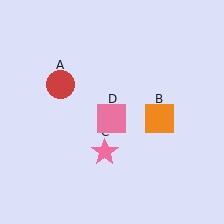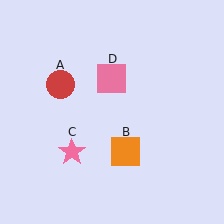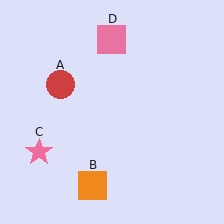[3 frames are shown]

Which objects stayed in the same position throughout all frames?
Red circle (object A) remained stationary.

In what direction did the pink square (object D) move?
The pink square (object D) moved up.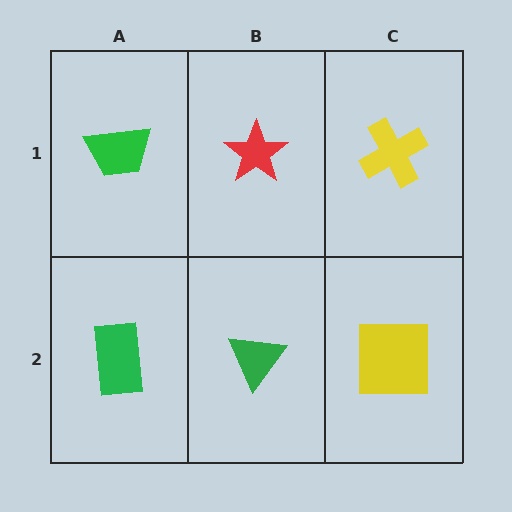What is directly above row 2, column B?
A red star.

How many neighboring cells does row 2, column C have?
2.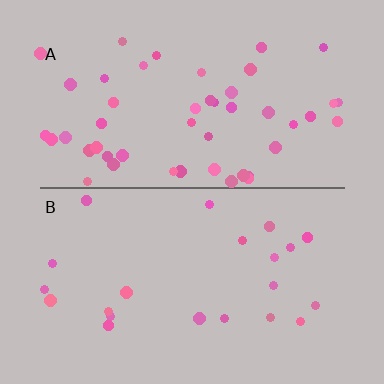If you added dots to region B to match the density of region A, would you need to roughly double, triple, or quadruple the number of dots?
Approximately double.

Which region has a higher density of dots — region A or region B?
A (the top).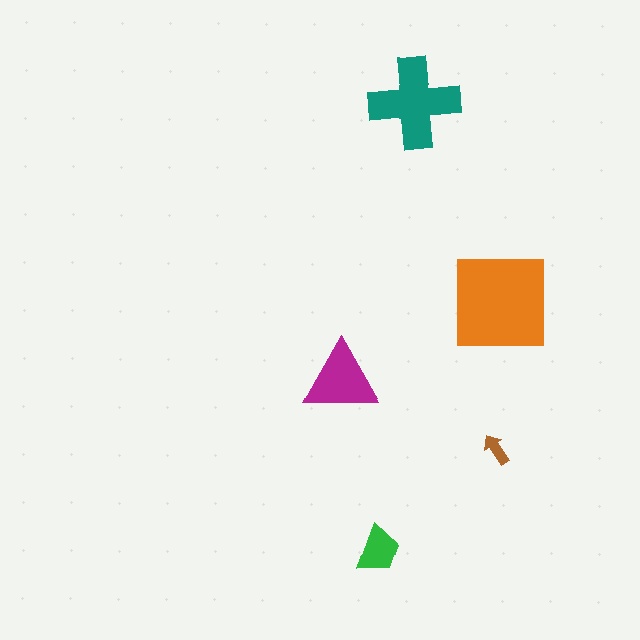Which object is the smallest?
The brown arrow.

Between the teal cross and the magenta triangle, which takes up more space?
The teal cross.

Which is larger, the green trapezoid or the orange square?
The orange square.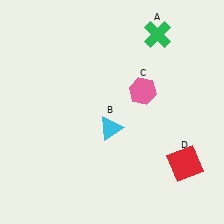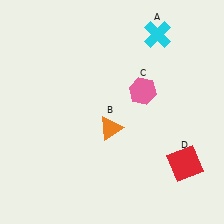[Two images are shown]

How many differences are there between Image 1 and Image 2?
There are 2 differences between the two images.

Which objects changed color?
A changed from green to cyan. B changed from cyan to orange.